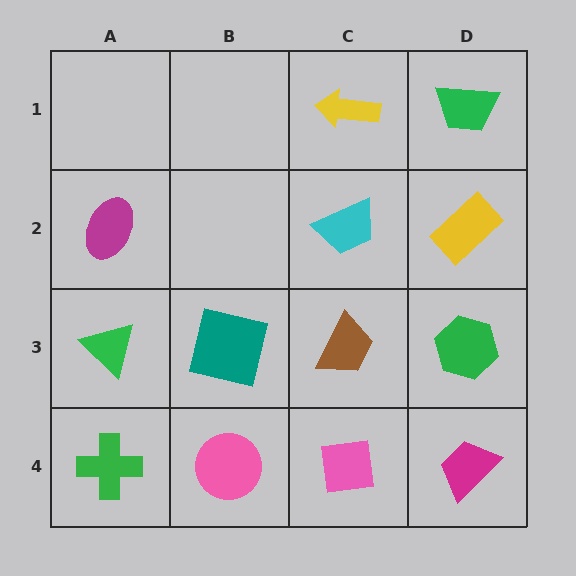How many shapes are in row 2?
3 shapes.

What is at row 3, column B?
A teal square.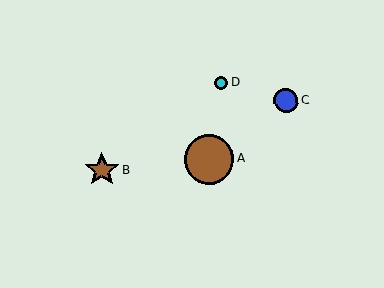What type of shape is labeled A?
Shape A is a brown circle.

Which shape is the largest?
The brown circle (labeled A) is the largest.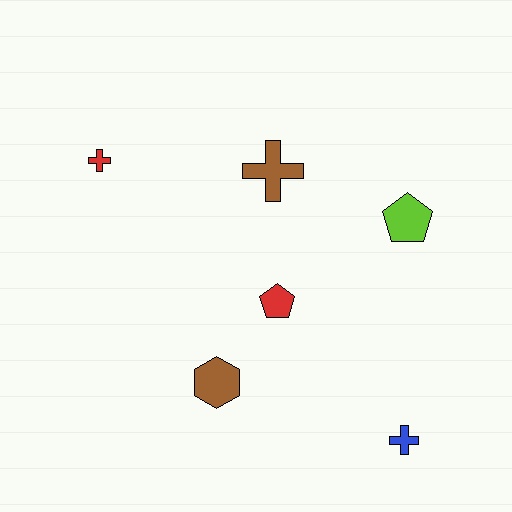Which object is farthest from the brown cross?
The blue cross is farthest from the brown cross.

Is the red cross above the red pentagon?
Yes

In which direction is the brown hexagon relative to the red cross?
The brown hexagon is below the red cross.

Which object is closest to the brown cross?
The red pentagon is closest to the brown cross.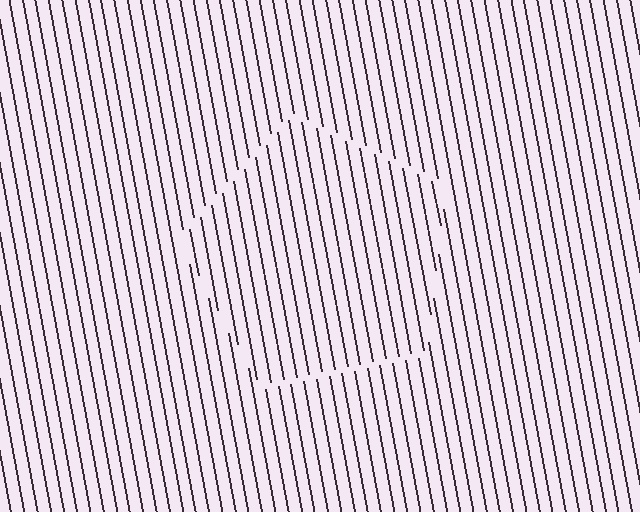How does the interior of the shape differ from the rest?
The interior of the shape contains the same grating, shifted by half a period — the contour is defined by the phase discontinuity where line-ends from the inner and outer gratings abut.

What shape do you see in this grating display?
An illusory pentagon. The interior of the shape contains the same grating, shifted by half a period — the contour is defined by the phase discontinuity where line-ends from the inner and outer gratings abut.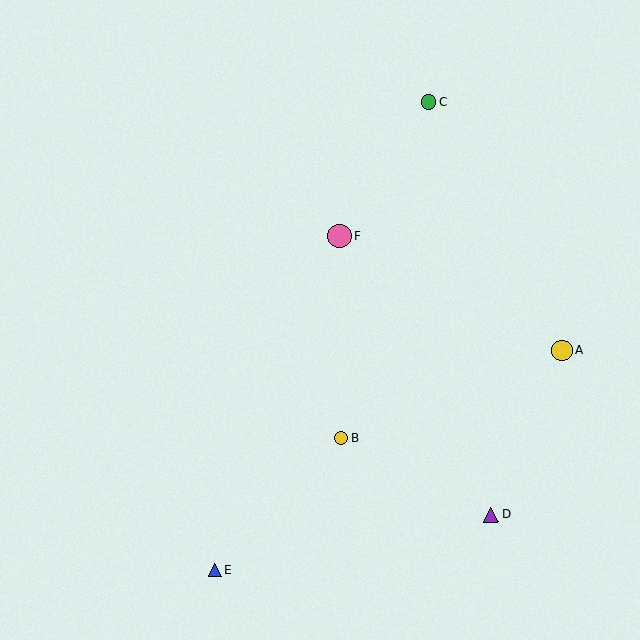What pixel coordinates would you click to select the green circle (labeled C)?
Click at (428, 102) to select the green circle C.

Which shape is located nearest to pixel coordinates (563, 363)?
The yellow circle (labeled A) at (562, 350) is nearest to that location.